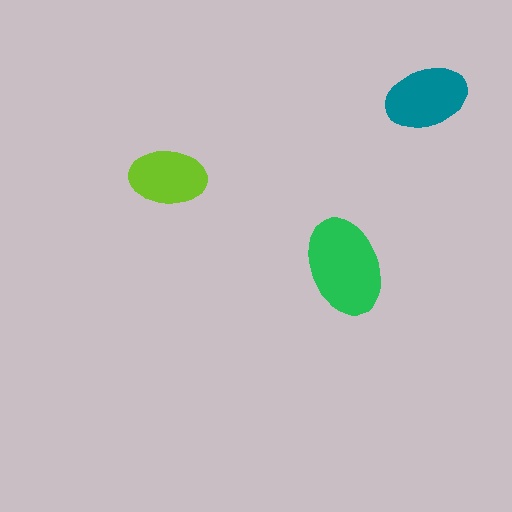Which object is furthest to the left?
The lime ellipse is leftmost.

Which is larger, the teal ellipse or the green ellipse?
The green one.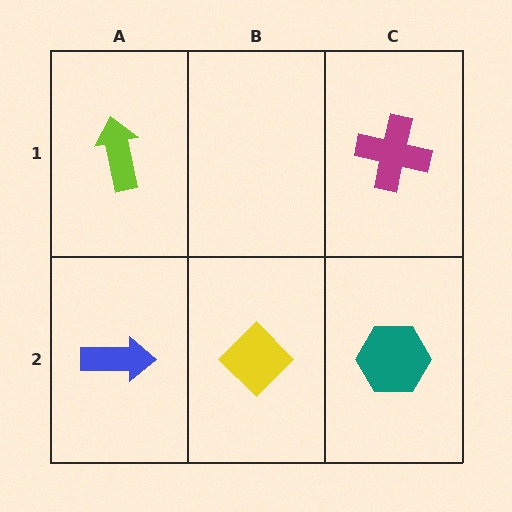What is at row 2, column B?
A yellow diamond.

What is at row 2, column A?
A blue arrow.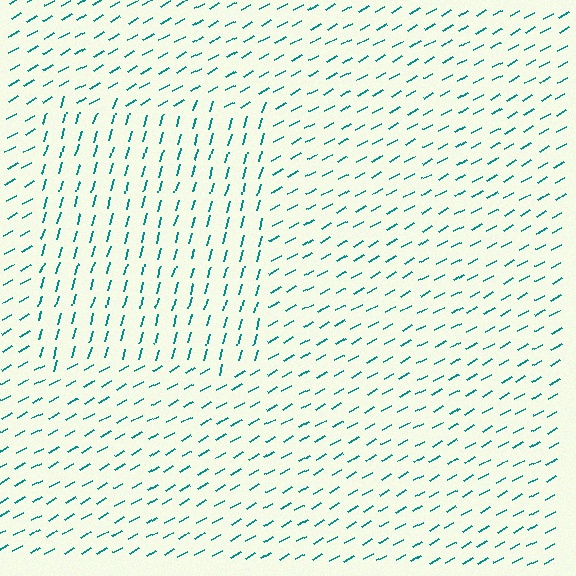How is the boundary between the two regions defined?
The boundary is defined purely by a change in line orientation (approximately 45 degrees difference). All lines are the same color and thickness.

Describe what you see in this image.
The image is filled with small teal line segments. A rectangle region in the image has lines oriented differently from the surrounding lines, creating a visible texture boundary.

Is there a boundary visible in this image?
Yes, there is a texture boundary formed by a change in line orientation.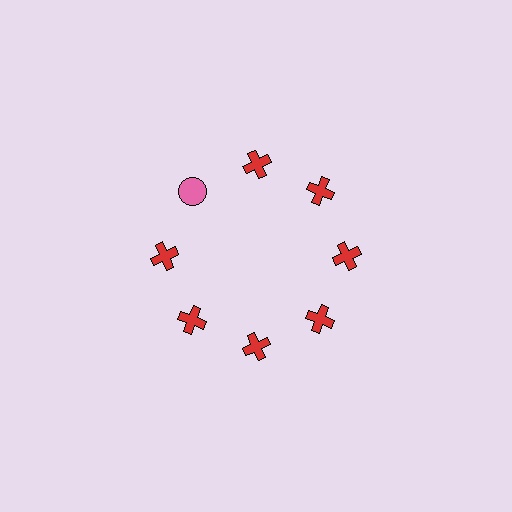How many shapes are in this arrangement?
There are 8 shapes arranged in a ring pattern.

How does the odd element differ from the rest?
It differs in both color (pink instead of red) and shape (circle instead of cross).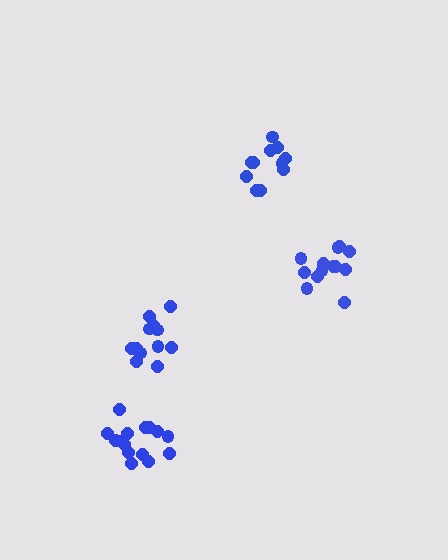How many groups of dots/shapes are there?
There are 4 groups.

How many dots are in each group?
Group 1: 12 dots, Group 2: 11 dots, Group 3: 13 dots, Group 4: 15 dots (51 total).